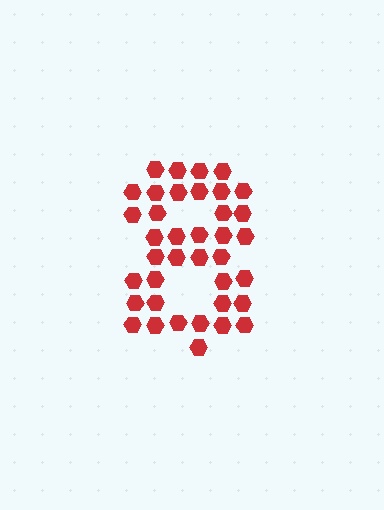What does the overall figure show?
The overall figure shows the digit 8.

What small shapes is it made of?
It is made of small hexagons.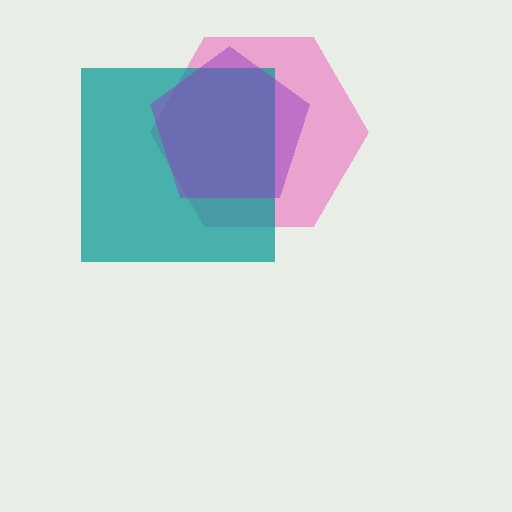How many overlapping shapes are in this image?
There are 3 overlapping shapes in the image.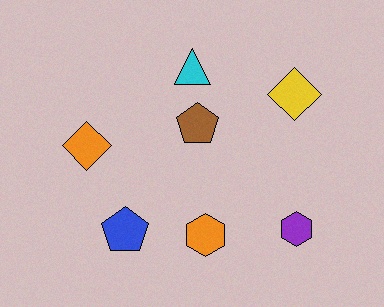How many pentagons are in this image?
There are 2 pentagons.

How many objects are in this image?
There are 7 objects.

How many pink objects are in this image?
There are no pink objects.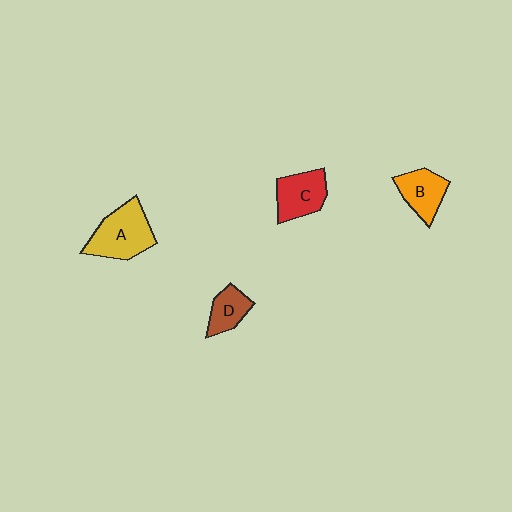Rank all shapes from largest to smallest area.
From largest to smallest: A (yellow), C (red), B (orange), D (brown).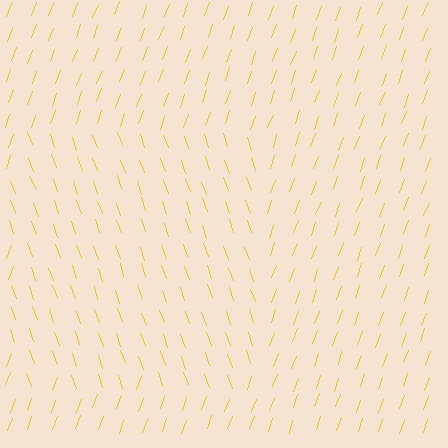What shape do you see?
I see a rectangle.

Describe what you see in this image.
The image is filled with small yellow line segments. A rectangle region in the image has lines oriented differently from the surrounding lines, creating a visible texture boundary.